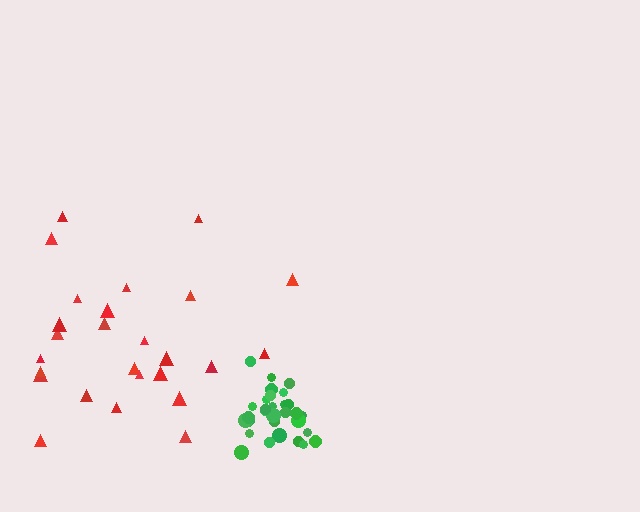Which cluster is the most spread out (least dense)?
Red.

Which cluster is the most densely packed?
Green.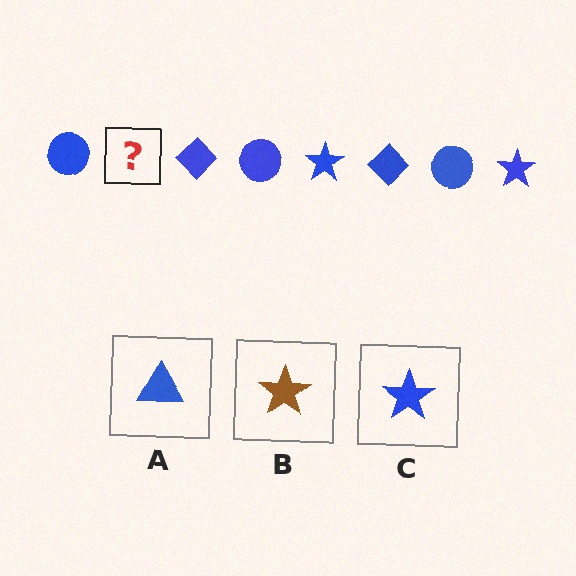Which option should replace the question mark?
Option C.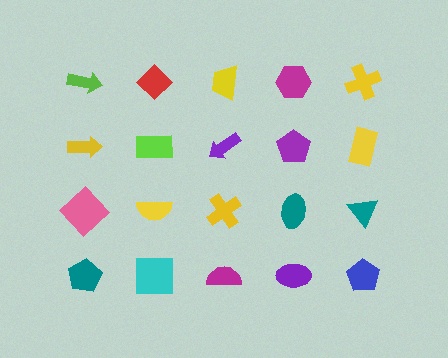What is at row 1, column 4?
A magenta hexagon.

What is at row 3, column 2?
A yellow semicircle.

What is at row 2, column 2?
A lime rectangle.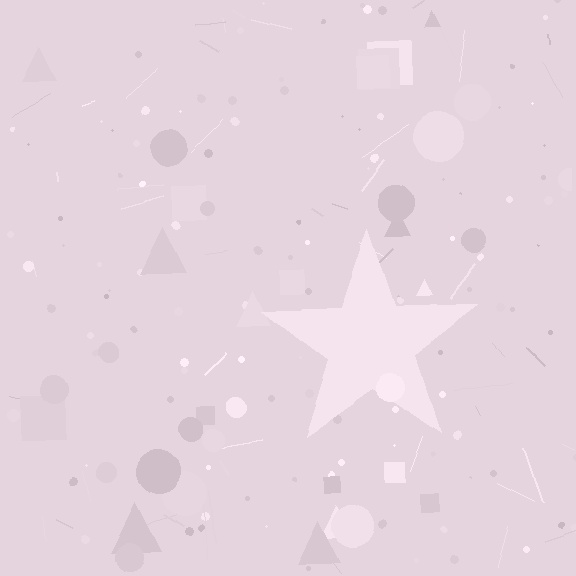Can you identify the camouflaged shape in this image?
The camouflaged shape is a star.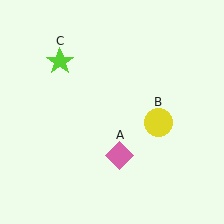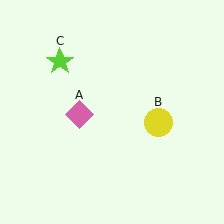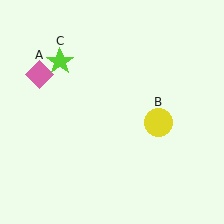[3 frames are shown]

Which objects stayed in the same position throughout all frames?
Yellow circle (object B) and lime star (object C) remained stationary.